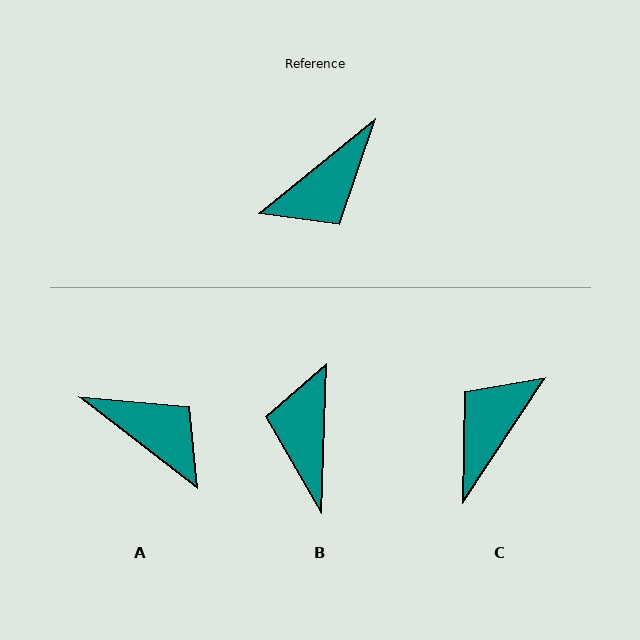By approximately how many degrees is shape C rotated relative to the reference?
Approximately 162 degrees clockwise.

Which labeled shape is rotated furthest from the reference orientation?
C, about 162 degrees away.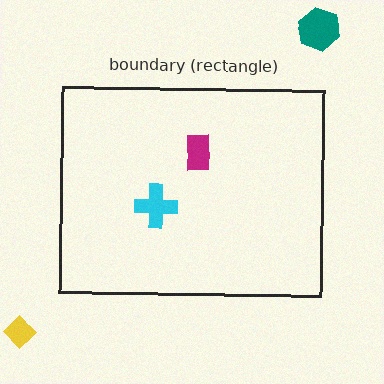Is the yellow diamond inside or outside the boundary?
Outside.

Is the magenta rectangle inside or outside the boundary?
Inside.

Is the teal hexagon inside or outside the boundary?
Outside.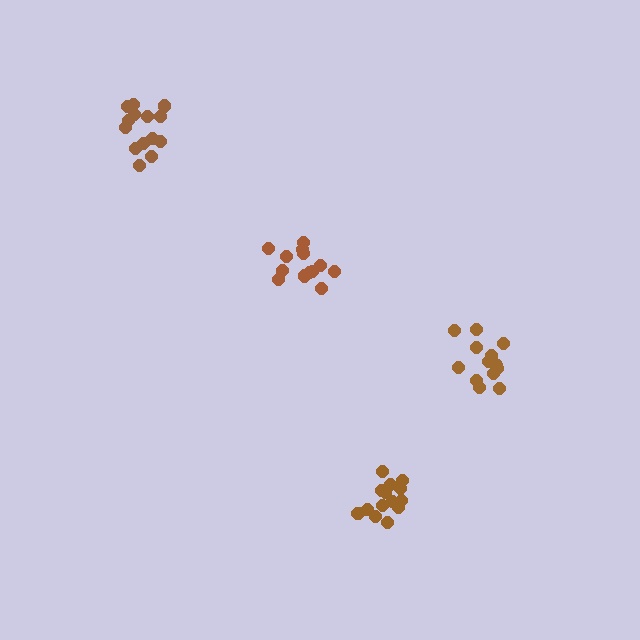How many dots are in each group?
Group 1: 13 dots, Group 2: 13 dots, Group 3: 14 dots, Group 4: 14 dots (54 total).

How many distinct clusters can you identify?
There are 4 distinct clusters.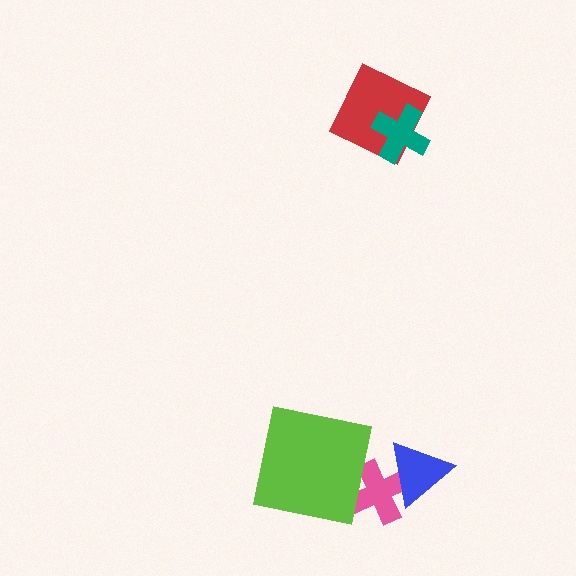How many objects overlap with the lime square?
1 object overlaps with the lime square.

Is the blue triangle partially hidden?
No, no other shape covers it.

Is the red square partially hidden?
Yes, it is partially covered by another shape.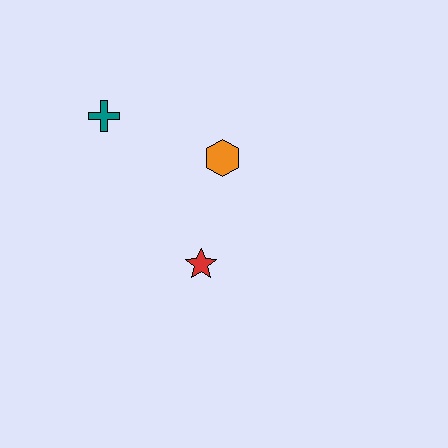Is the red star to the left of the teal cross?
No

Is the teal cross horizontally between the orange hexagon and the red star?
No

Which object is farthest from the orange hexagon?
The teal cross is farthest from the orange hexagon.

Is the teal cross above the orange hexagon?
Yes